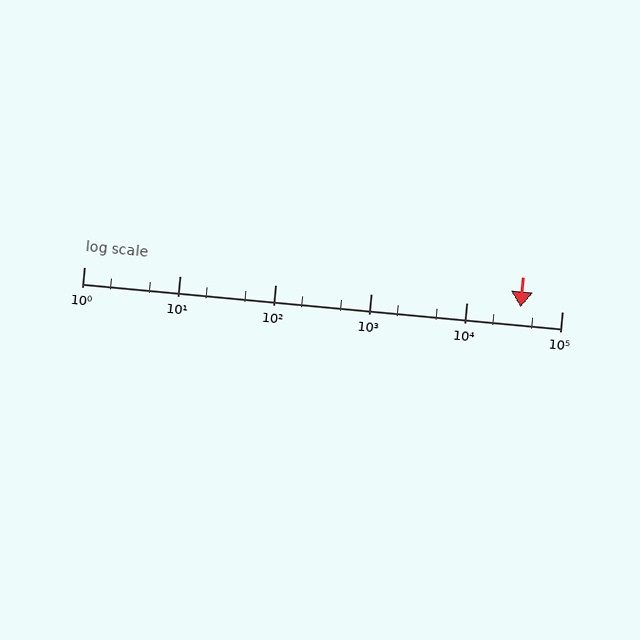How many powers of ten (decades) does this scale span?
The scale spans 5 decades, from 1 to 100000.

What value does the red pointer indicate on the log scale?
The pointer indicates approximately 37000.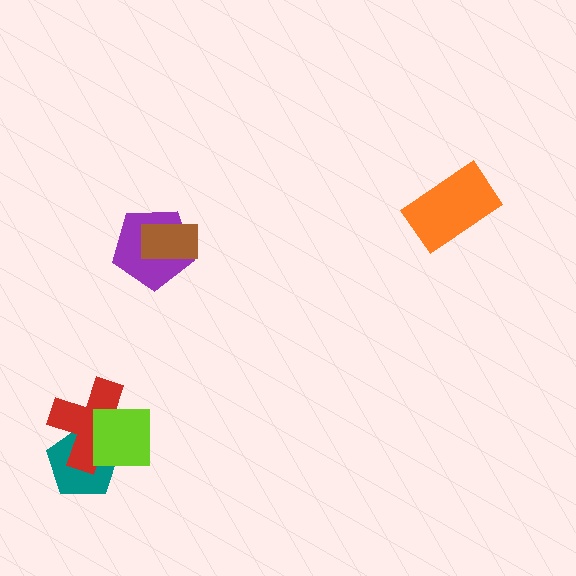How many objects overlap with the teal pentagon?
2 objects overlap with the teal pentagon.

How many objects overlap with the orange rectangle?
0 objects overlap with the orange rectangle.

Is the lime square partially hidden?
No, no other shape covers it.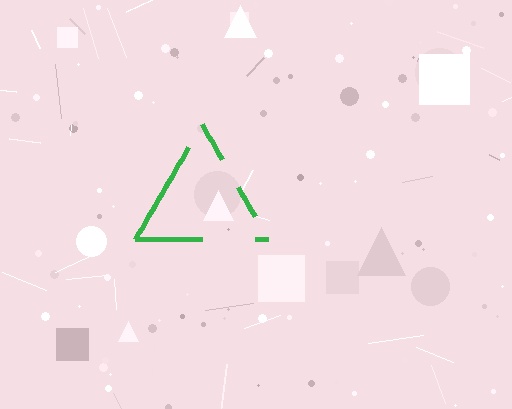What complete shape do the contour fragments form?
The contour fragments form a triangle.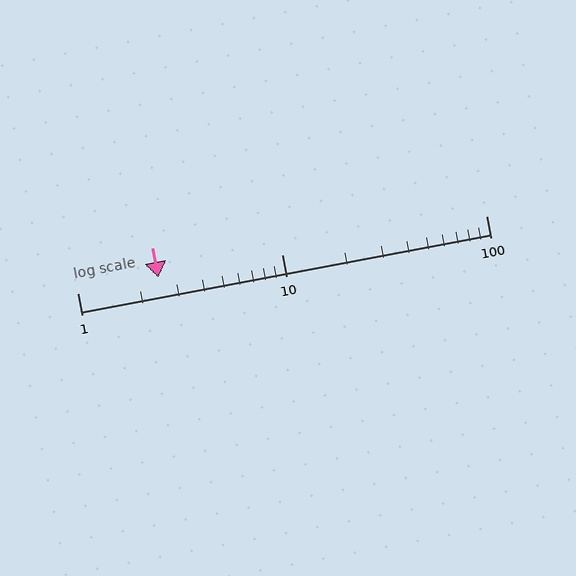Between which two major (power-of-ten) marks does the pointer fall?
The pointer is between 1 and 10.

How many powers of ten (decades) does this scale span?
The scale spans 2 decades, from 1 to 100.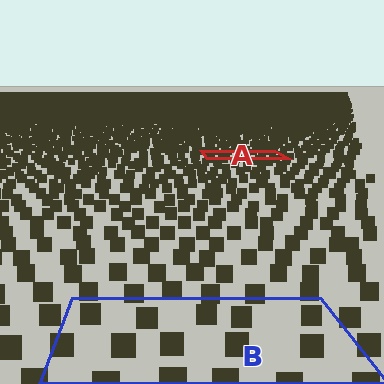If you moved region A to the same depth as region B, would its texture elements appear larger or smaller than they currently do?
They would appear larger. At a closer depth, the same texture elements are projected at a bigger on-screen size.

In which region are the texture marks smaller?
The texture marks are smaller in region A, because it is farther away.